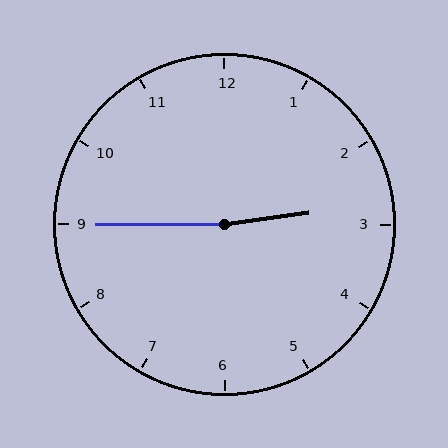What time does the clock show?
2:45.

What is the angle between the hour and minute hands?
Approximately 172 degrees.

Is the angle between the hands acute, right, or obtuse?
It is obtuse.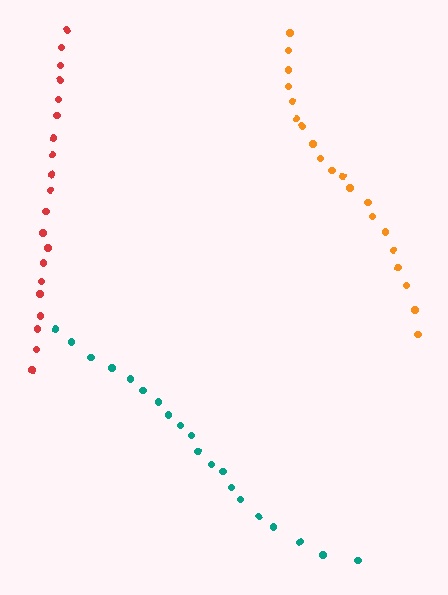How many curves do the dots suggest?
There are 3 distinct paths.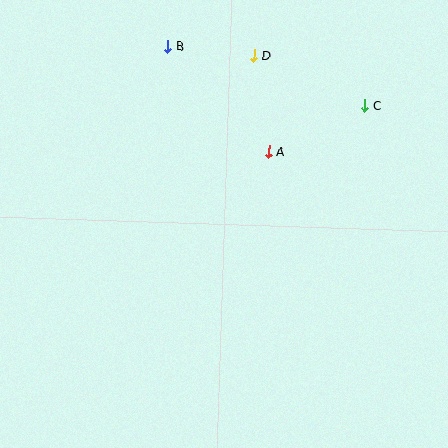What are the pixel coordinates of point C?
Point C is at (365, 105).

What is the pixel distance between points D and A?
The distance between D and A is 97 pixels.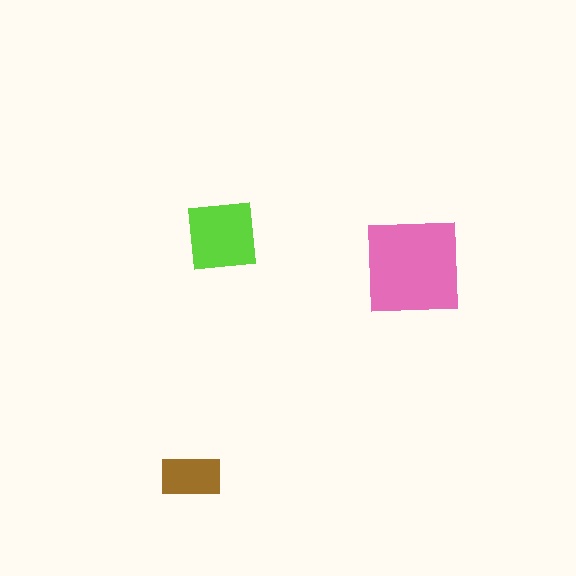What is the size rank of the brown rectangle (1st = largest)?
3rd.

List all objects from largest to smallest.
The pink square, the lime square, the brown rectangle.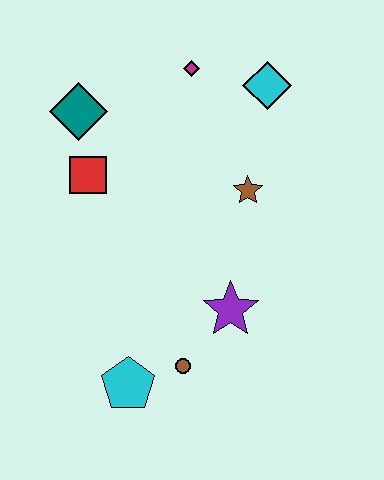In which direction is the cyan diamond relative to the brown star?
The cyan diamond is above the brown star.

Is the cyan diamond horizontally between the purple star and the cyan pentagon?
No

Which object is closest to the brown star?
The cyan diamond is closest to the brown star.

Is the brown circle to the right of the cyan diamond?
No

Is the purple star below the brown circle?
No